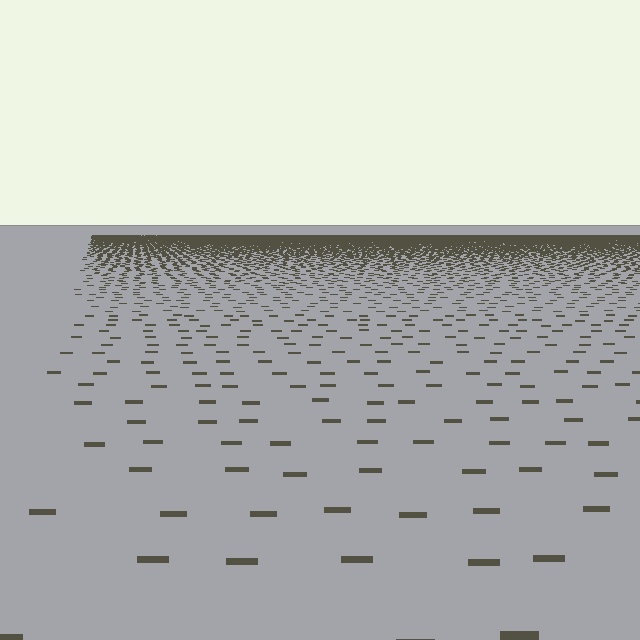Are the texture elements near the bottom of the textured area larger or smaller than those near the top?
Larger. Near the bottom, elements are closer to the viewer and appear at a bigger on-screen size.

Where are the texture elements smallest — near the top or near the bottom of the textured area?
Near the top.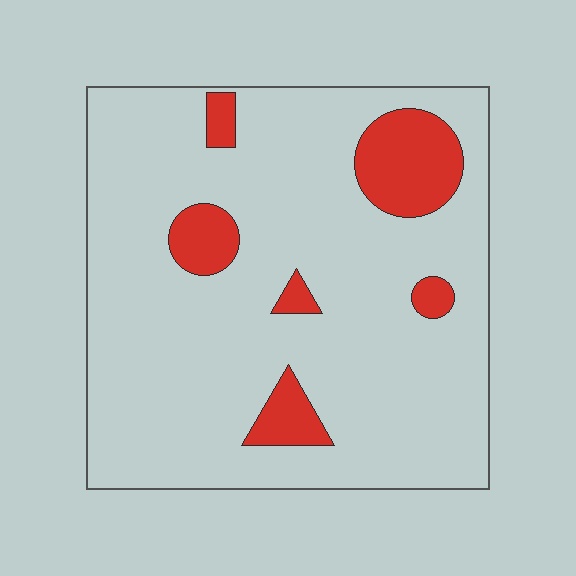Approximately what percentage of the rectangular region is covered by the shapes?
Approximately 15%.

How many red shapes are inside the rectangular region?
6.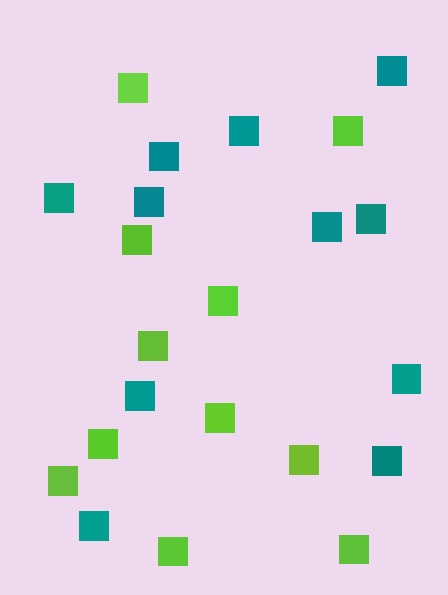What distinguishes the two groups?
There are 2 groups: one group of teal squares (11) and one group of lime squares (11).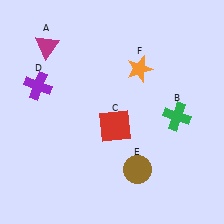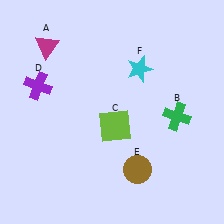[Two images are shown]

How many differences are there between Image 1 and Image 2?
There are 2 differences between the two images.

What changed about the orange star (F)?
In Image 1, F is orange. In Image 2, it changed to cyan.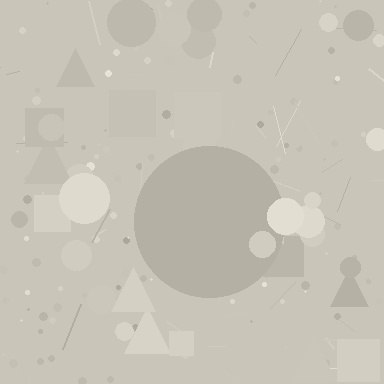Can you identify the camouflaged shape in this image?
The camouflaged shape is a circle.